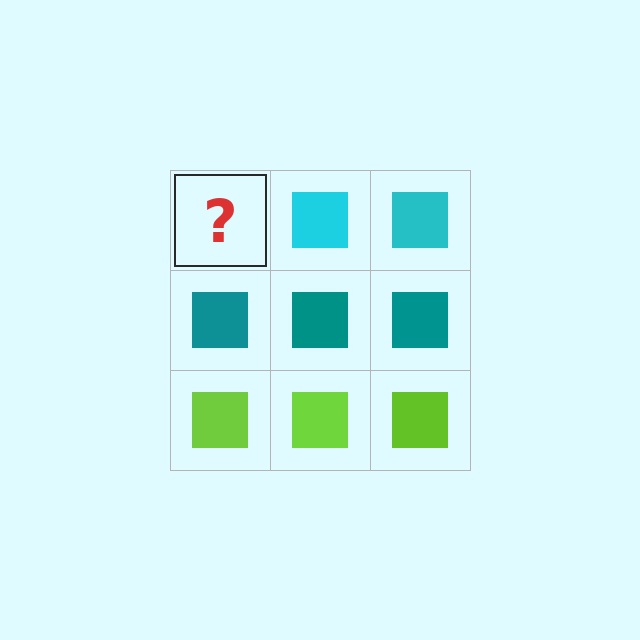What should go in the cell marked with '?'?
The missing cell should contain a cyan square.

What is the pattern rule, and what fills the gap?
The rule is that each row has a consistent color. The gap should be filled with a cyan square.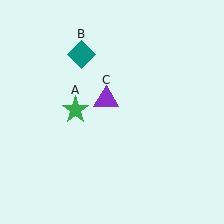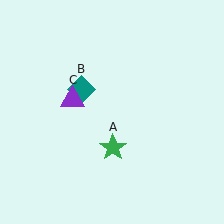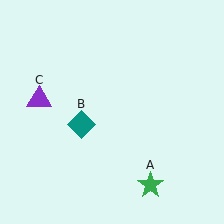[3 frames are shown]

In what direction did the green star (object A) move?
The green star (object A) moved down and to the right.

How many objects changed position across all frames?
3 objects changed position: green star (object A), teal diamond (object B), purple triangle (object C).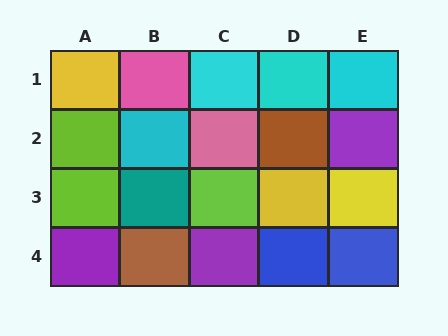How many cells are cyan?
4 cells are cyan.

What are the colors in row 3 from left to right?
Lime, teal, lime, yellow, yellow.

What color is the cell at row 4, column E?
Blue.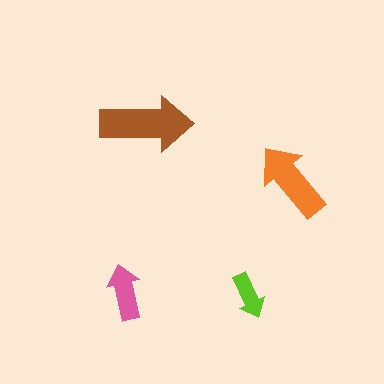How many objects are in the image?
There are 4 objects in the image.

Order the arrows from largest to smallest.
the brown one, the orange one, the pink one, the lime one.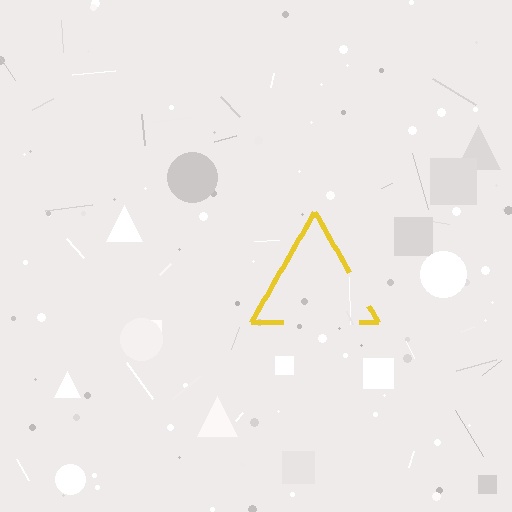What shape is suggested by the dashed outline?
The dashed outline suggests a triangle.